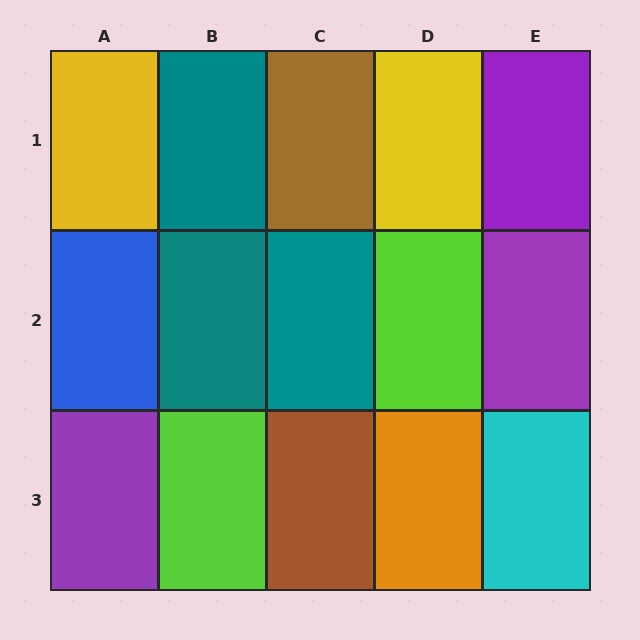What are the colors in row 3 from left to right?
Purple, lime, brown, orange, cyan.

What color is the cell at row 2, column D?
Lime.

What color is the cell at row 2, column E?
Purple.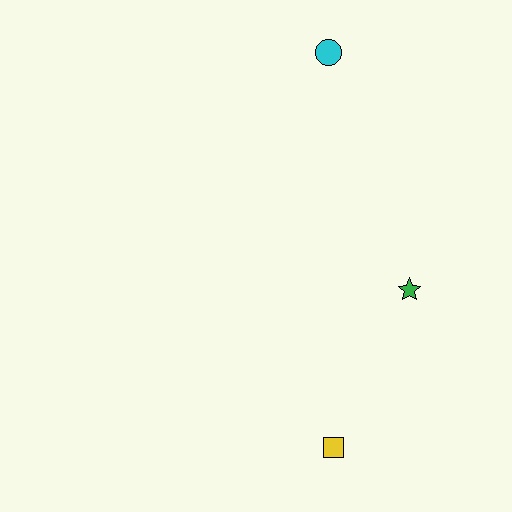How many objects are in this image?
There are 3 objects.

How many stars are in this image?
There is 1 star.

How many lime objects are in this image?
There are no lime objects.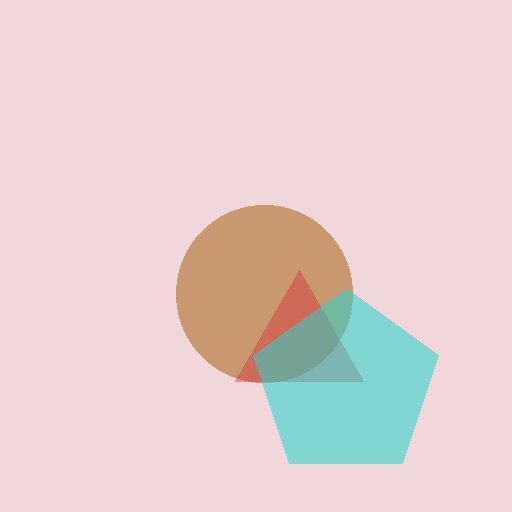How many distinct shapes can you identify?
There are 3 distinct shapes: a brown circle, a red triangle, a cyan pentagon.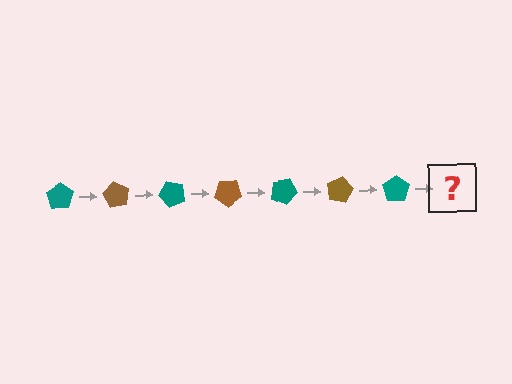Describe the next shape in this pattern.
It should be a brown pentagon, rotated 420 degrees from the start.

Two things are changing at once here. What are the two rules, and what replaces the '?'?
The two rules are that it rotates 60 degrees each step and the color cycles through teal and brown. The '?' should be a brown pentagon, rotated 420 degrees from the start.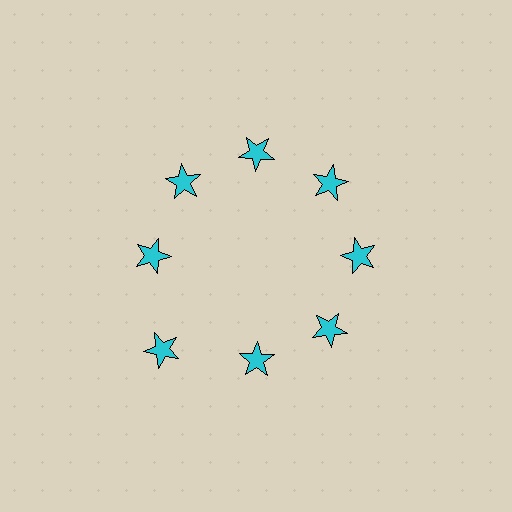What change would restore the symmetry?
The symmetry would be restored by moving it inward, back onto the ring so that all 8 stars sit at equal angles and equal distance from the center.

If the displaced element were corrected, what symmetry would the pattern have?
It would have 8-fold rotational symmetry — the pattern would map onto itself every 45 degrees.